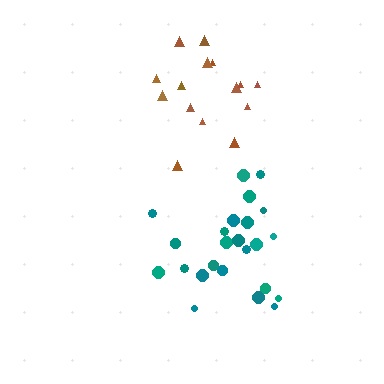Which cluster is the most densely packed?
Teal.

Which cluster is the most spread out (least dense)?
Brown.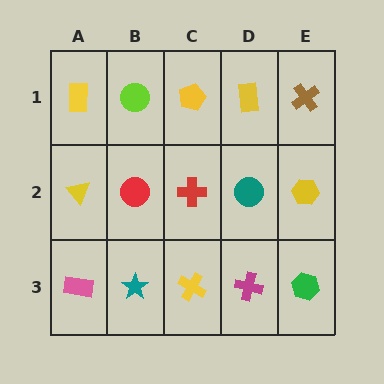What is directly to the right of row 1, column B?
A yellow pentagon.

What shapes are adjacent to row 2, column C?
A yellow pentagon (row 1, column C), a yellow cross (row 3, column C), a red circle (row 2, column B), a teal circle (row 2, column D).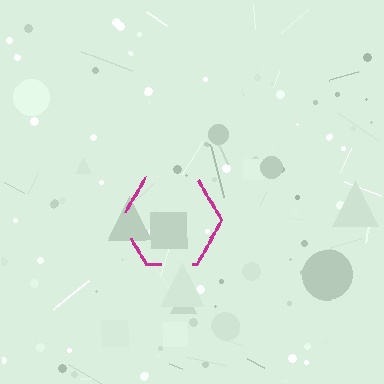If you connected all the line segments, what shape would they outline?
They would outline a hexagon.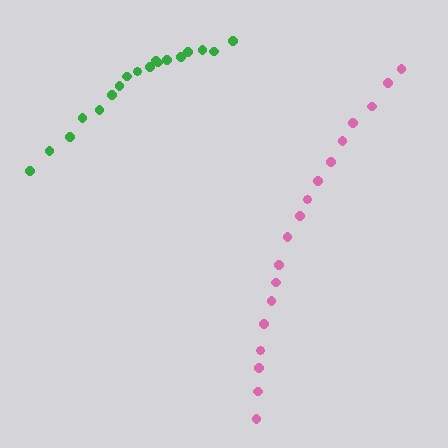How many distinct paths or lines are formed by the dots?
There are 2 distinct paths.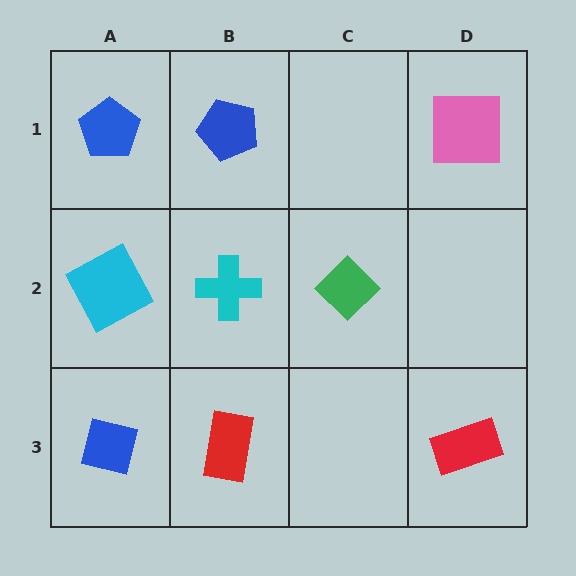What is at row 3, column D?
A red rectangle.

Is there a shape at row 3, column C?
No, that cell is empty.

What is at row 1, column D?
A pink square.